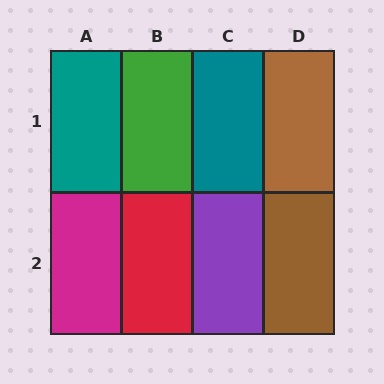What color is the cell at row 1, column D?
Brown.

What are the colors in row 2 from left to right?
Magenta, red, purple, brown.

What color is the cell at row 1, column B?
Green.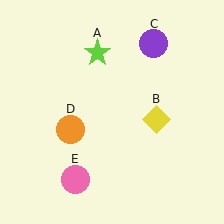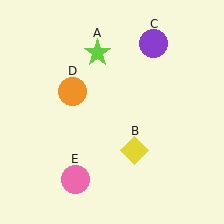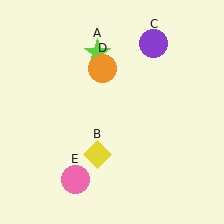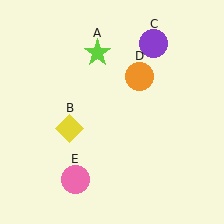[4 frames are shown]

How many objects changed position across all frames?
2 objects changed position: yellow diamond (object B), orange circle (object D).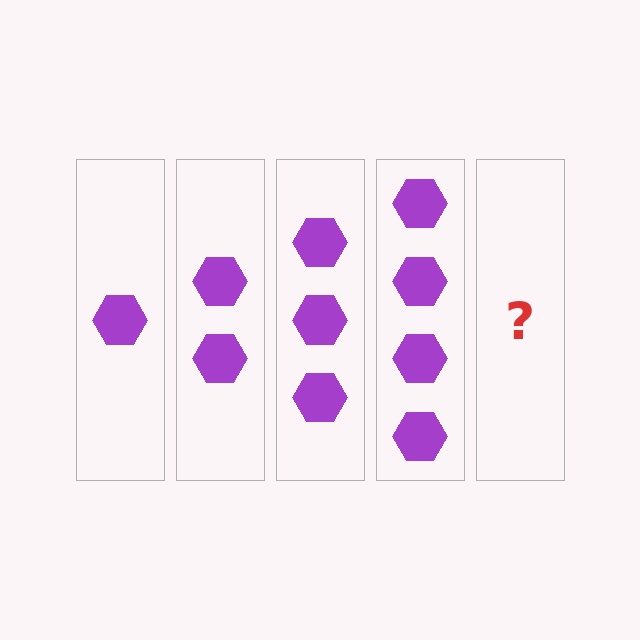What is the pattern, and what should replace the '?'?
The pattern is that each step adds one more hexagon. The '?' should be 5 hexagons.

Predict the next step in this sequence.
The next step is 5 hexagons.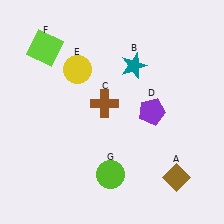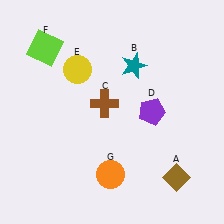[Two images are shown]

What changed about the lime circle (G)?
In Image 1, G is lime. In Image 2, it changed to orange.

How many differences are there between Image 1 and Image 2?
There is 1 difference between the two images.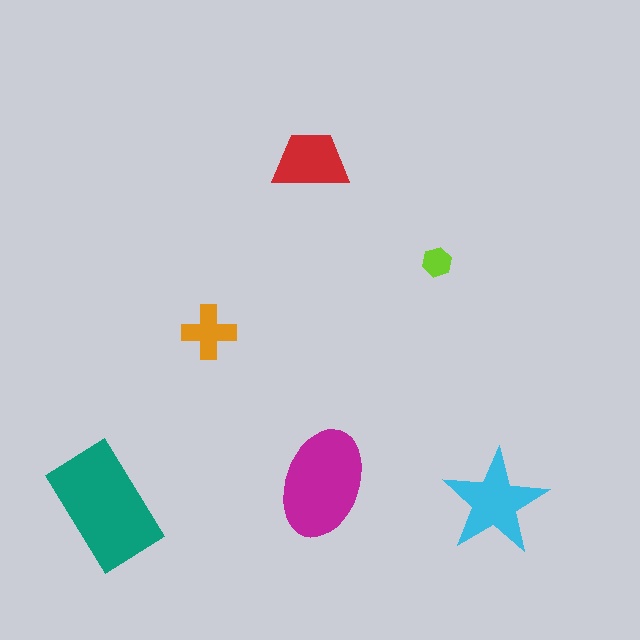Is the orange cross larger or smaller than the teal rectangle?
Smaller.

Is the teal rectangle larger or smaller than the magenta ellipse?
Larger.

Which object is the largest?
The teal rectangle.